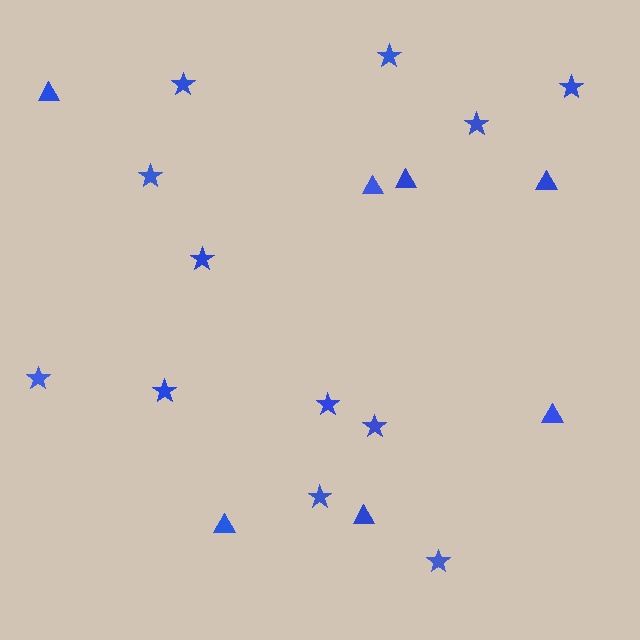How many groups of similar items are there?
There are 2 groups: one group of stars (12) and one group of triangles (7).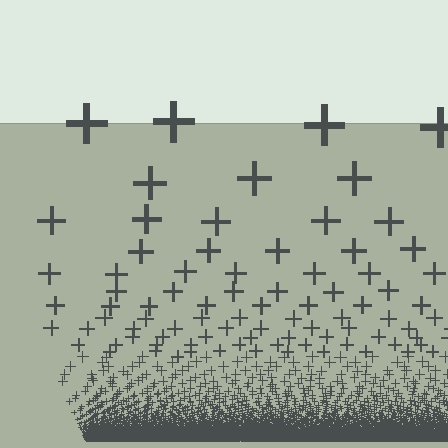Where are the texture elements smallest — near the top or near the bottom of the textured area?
Near the bottom.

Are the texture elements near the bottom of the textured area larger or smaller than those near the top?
Smaller. The gradient is inverted — elements near the bottom are smaller and denser.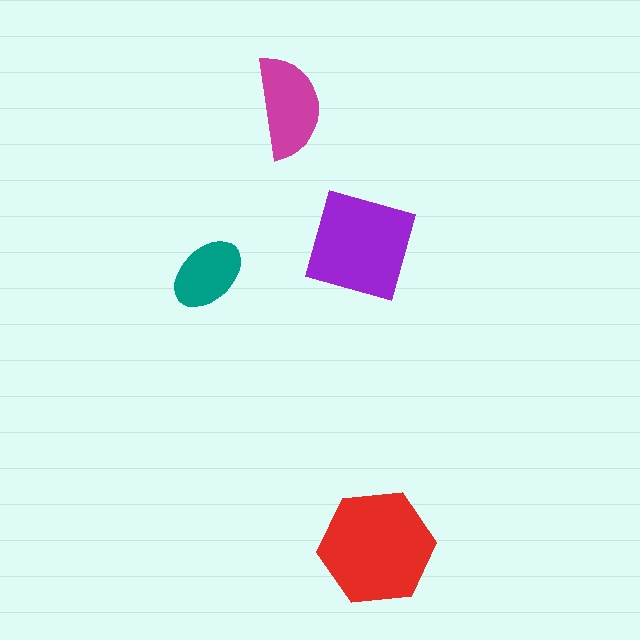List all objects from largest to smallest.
The red hexagon, the purple diamond, the magenta semicircle, the teal ellipse.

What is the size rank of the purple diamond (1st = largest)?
2nd.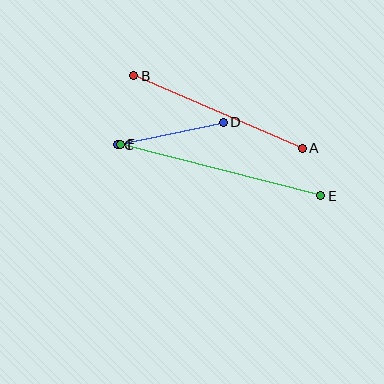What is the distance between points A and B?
The distance is approximately 183 pixels.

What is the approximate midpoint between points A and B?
The midpoint is at approximately (218, 112) pixels.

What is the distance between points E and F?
The distance is approximately 207 pixels.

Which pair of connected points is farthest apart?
Points E and F are farthest apart.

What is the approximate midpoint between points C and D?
The midpoint is at approximately (170, 133) pixels.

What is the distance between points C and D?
The distance is approximately 108 pixels.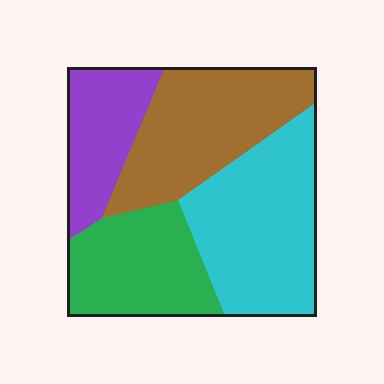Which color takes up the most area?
Cyan, at roughly 30%.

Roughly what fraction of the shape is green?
Green takes up about one fifth (1/5) of the shape.